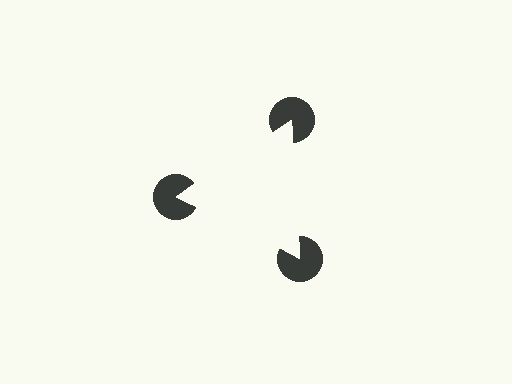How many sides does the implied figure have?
3 sides.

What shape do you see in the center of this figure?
An illusory triangle — its edges are inferred from the aligned wedge cuts in the pac-man discs, not physically drawn.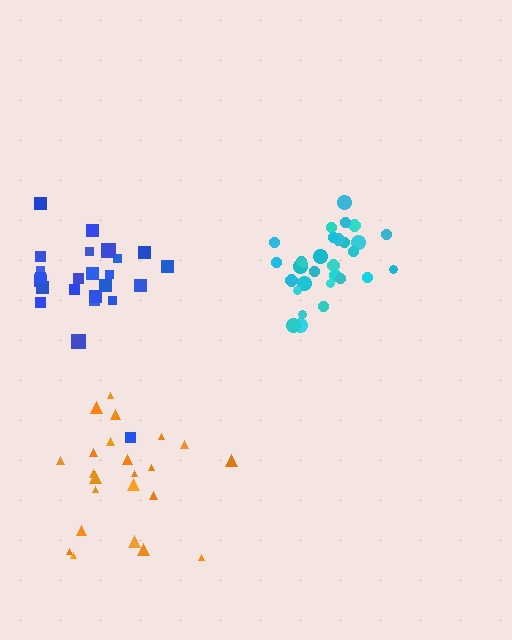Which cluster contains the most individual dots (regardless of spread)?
Cyan (30).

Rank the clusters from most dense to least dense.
cyan, blue, orange.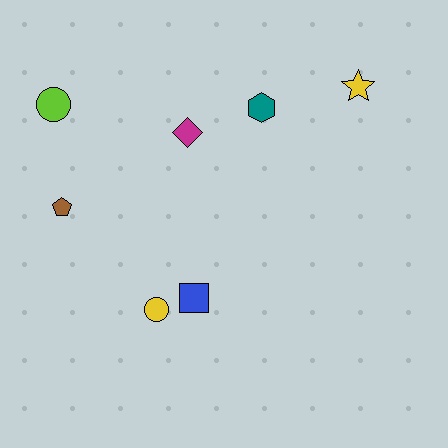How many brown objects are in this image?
There is 1 brown object.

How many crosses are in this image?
There are no crosses.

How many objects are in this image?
There are 7 objects.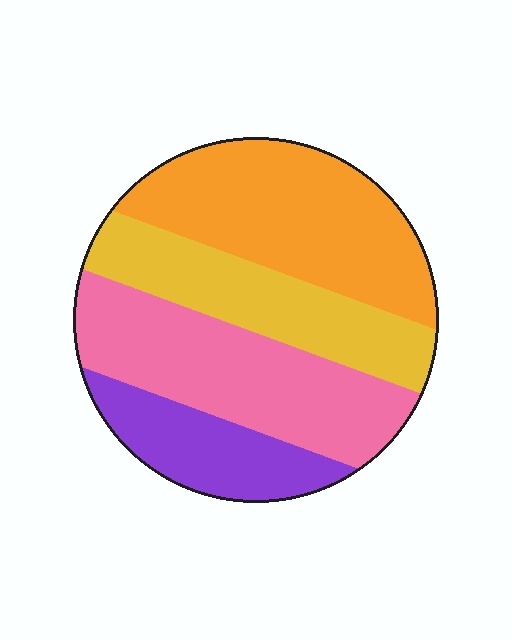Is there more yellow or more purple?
Yellow.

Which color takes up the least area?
Purple, at roughly 15%.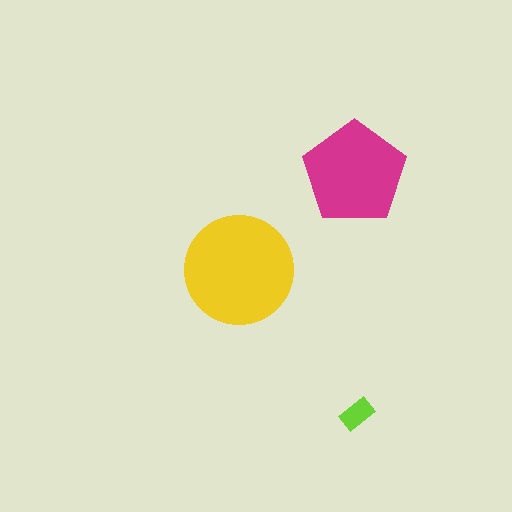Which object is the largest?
The yellow circle.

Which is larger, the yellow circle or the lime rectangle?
The yellow circle.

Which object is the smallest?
The lime rectangle.